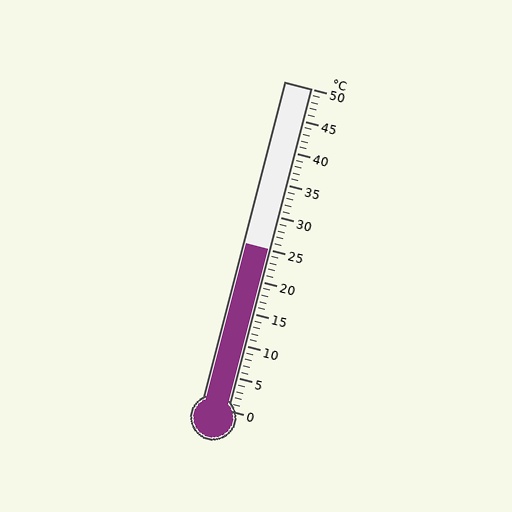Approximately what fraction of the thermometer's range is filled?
The thermometer is filled to approximately 50% of its range.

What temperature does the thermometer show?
The thermometer shows approximately 25°C.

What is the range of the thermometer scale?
The thermometer scale ranges from 0°C to 50°C.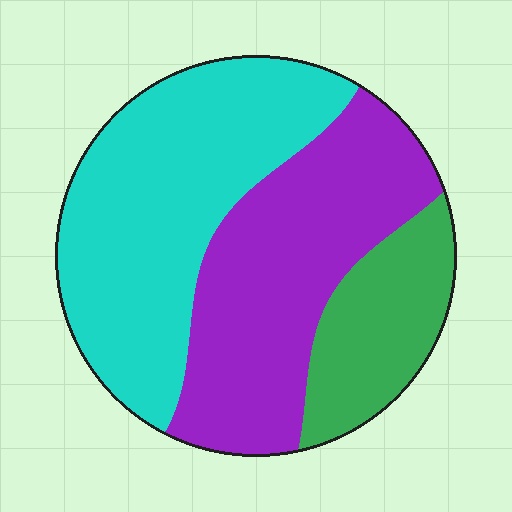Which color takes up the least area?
Green, at roughly 20%.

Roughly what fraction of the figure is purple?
Purple covers roughly 40% of the figure.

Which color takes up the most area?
Cyan, at roughly 45%.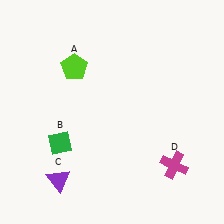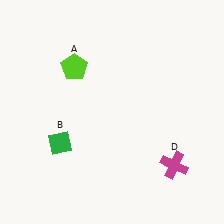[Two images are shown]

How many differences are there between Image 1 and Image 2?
There is 1 difference between the two images.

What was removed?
The purple triangle (C) was removed in Image 2.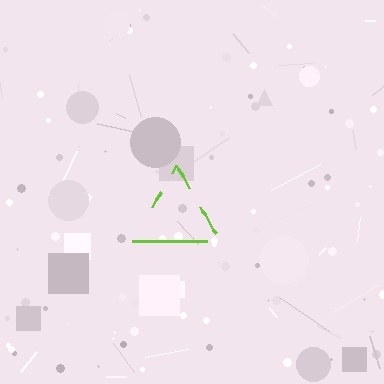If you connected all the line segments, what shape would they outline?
They would outline a triangle.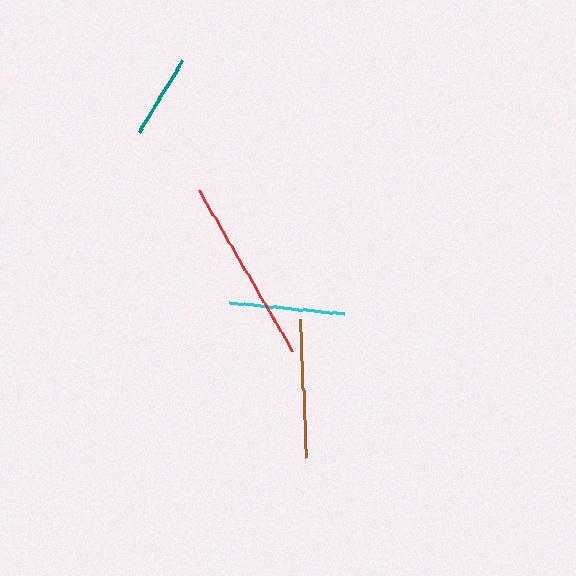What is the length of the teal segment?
The teal segment is approximately 84 pixels long.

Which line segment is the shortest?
The teal line is the shortest at approximately 84 pixels.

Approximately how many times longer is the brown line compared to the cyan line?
The brown line is approximately 1.2 times the length of the cyan line.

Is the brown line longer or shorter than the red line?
The red line is longer than the brown line.